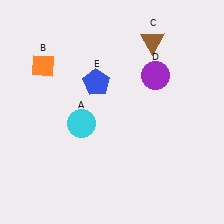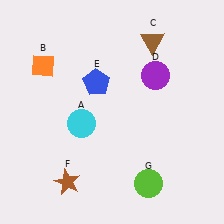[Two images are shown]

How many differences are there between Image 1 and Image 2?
There are 2 differences between the two images.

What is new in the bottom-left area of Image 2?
A brown star (F) was added in the bottom-left area of Image 2.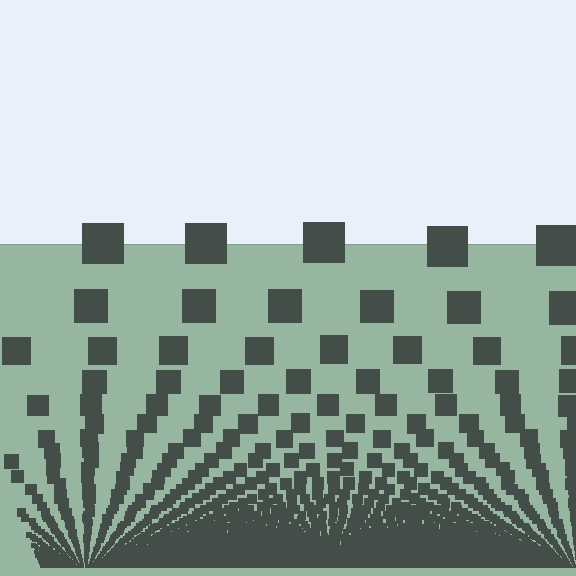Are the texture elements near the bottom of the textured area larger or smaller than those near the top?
Smaller. The gradient is inverted — elements near the bottom are smaller and denser.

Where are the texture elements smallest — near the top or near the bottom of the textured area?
Near the bottom.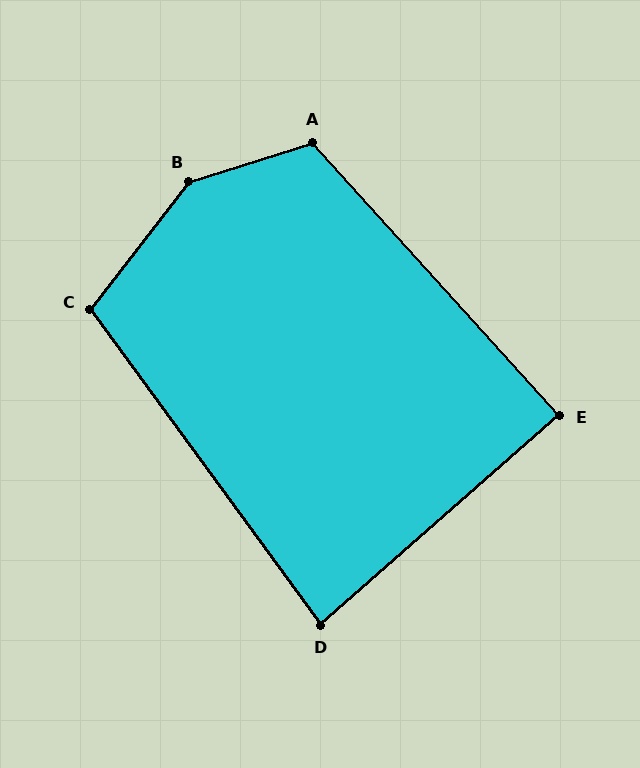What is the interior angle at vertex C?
Approximately 106 degrees (obtuse).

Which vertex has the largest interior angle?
B, at approximately 145 degrees.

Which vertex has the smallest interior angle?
D, at approximately 85 degrees.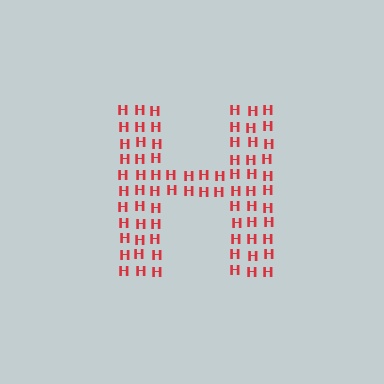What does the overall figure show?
The overall figure shows the letter H.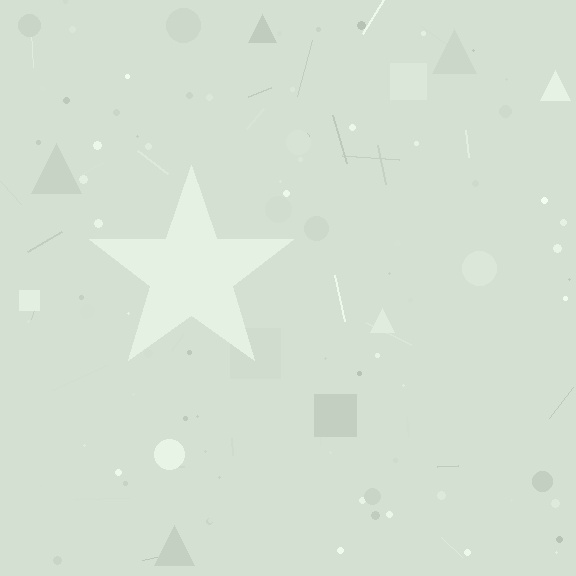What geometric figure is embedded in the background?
A star is embedded in the background.